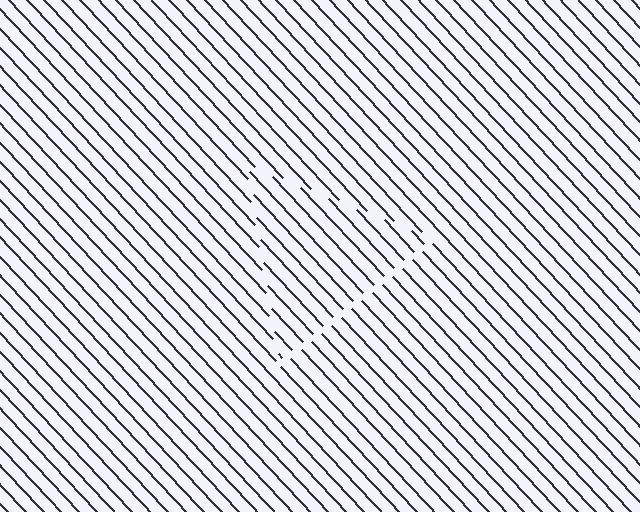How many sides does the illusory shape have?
3 sides — the line-ends trace a triangle.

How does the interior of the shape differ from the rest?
The interior of the shape contains the same grating, shifted by half a period — the contour is defined by the phase discontinuity where line-ends from the inner and outer gratings abut.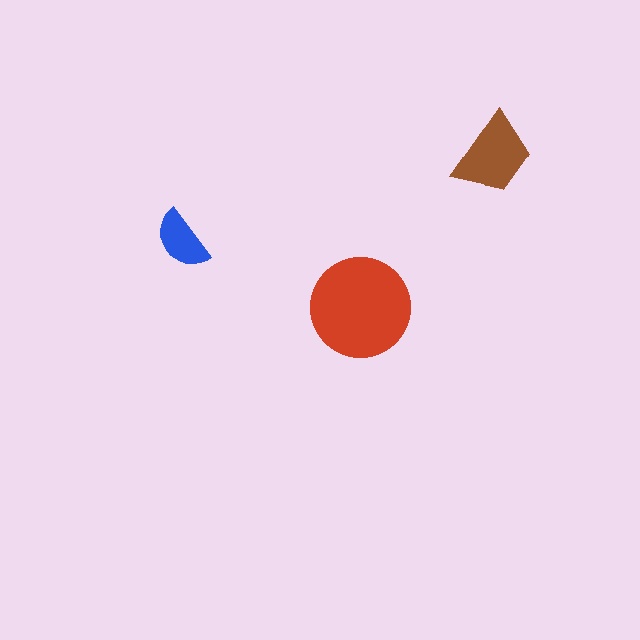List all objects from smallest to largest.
The blue semicircle, the brown trapezoid, the red circle.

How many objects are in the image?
There are 3 objects in the image.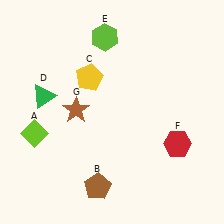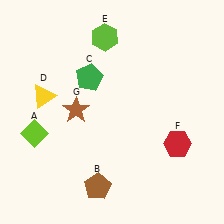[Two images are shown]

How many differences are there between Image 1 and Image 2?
There are 2 differences between the two images.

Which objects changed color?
C changed from yellow to green. D changed from green to yellow.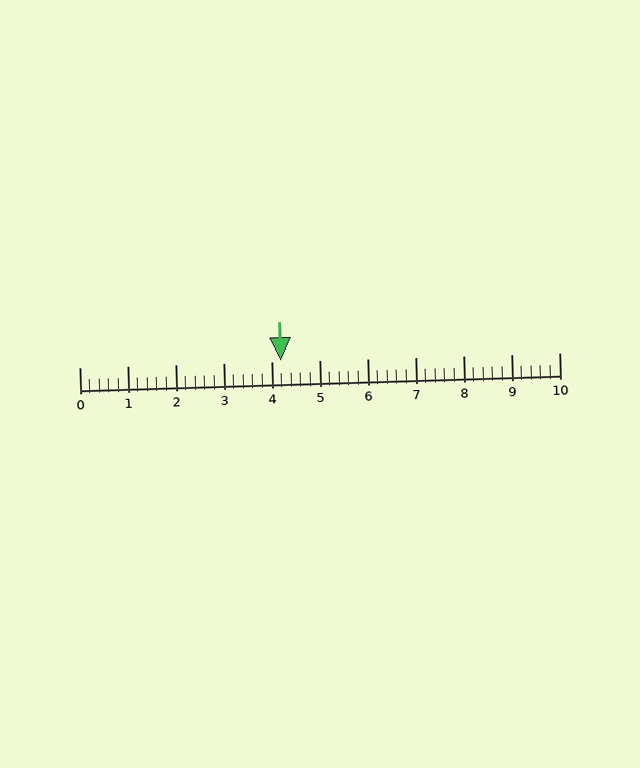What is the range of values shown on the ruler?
The ruler shows values from 0 to 10.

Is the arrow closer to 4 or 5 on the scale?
The arrow is closer to 4.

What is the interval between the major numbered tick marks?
The major tick marks are spaced 1 units apart.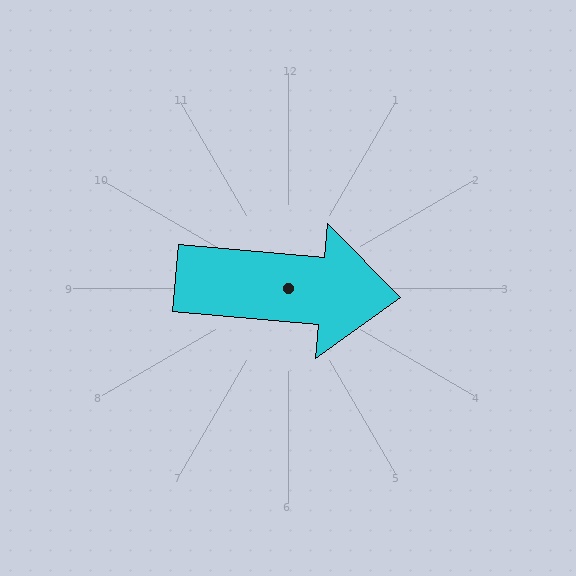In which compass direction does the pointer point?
East.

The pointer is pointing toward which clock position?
Roughly 3 o'clock.